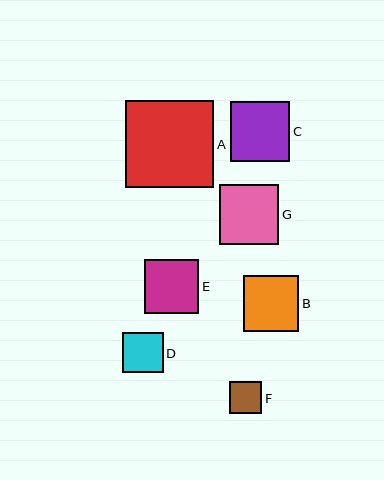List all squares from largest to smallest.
From largest to smallest: A, G, C, B, E, D, F.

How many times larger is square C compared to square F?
Square C is approximately 1.8 times the size of square F.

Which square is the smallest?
Square F is the smallest with a size of approximately 32 pixels.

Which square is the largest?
Square A is the largest with a size of approximately 88 pixels.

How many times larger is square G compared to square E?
Square G is approximately 1.1 times the size of square E.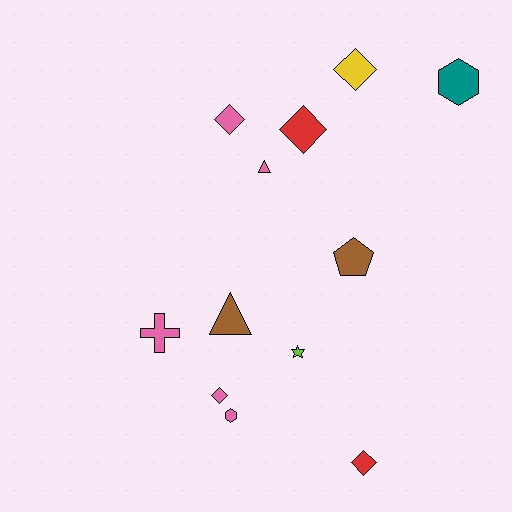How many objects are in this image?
There are 12 objects.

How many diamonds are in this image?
There are 5 diamonds.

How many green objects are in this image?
There are no green objects.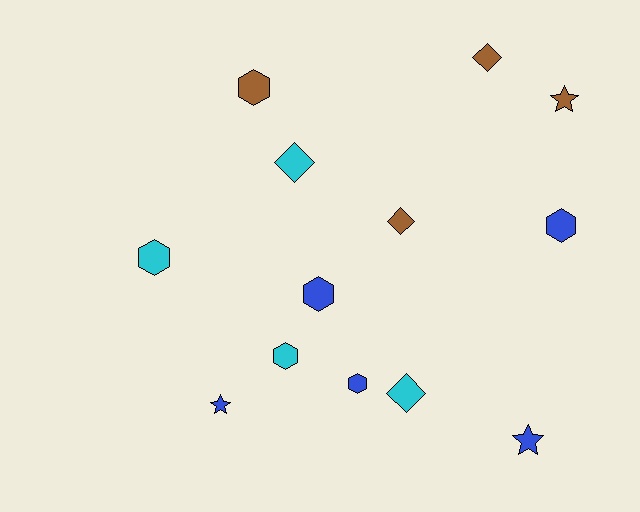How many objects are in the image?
There are 13 objects.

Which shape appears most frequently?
Hexagon, with 6 objects.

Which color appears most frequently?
Blue, with 5 objects.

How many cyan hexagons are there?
There are 2 cyan hexagons.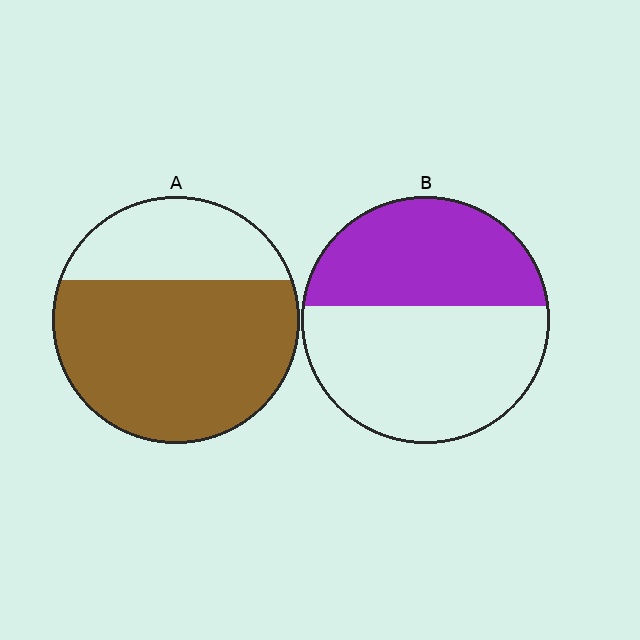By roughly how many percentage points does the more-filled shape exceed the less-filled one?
By roughly 25 percentage points (A over B).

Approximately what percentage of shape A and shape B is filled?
A is approximately 70% and B is approximately 45%.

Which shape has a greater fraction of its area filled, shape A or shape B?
Shape A.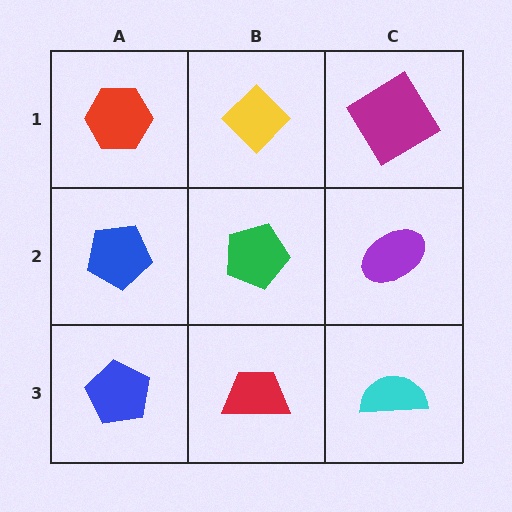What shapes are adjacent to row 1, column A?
A blue pentagon (row 2, column A), a yellow diamond (row 1, column B).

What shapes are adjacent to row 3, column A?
A blue pentagon (row 2, column A), a red trapezoid (row 3, column B).